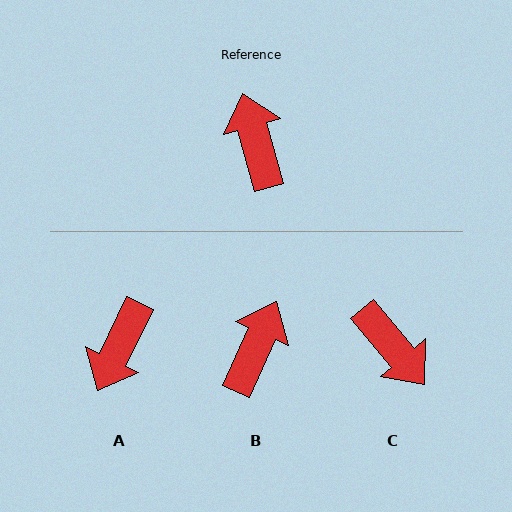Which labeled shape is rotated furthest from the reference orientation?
C, about 155 degrees away.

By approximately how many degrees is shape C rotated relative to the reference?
Approximately 155 degrees clockwise.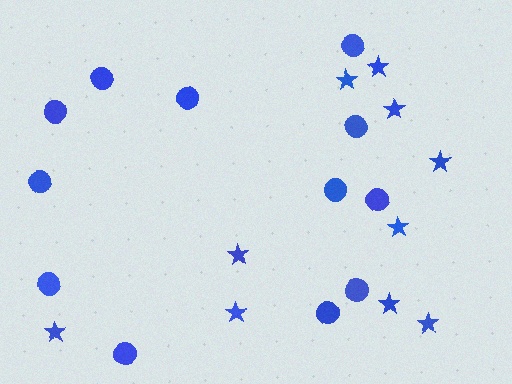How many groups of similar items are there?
There are 2 groups: one group of stars (10) and one group of circles (12).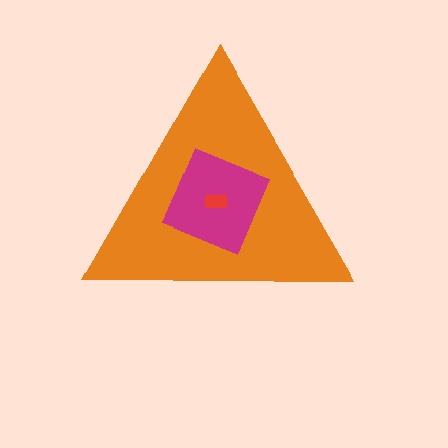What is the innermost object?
The red rectangle.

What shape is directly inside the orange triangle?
The magenta square.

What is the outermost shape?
The orange triangle.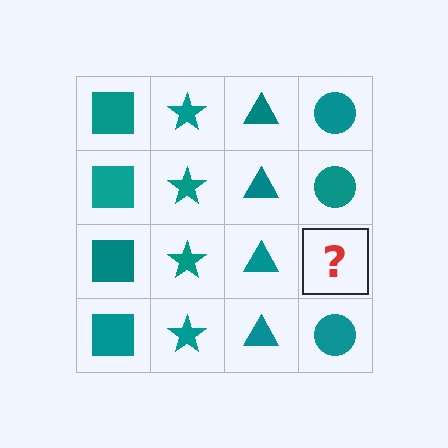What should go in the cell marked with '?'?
The missing cell should contain a teal circle.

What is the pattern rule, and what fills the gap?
The rule is that each column has a consistent shape. The gap should be filled with a teal circle.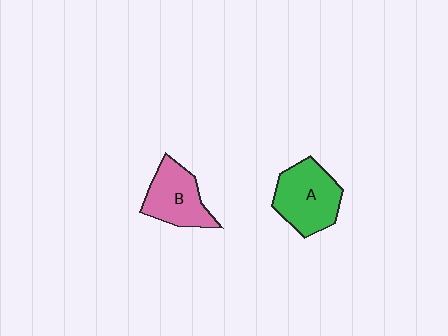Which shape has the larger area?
Shape A (green).